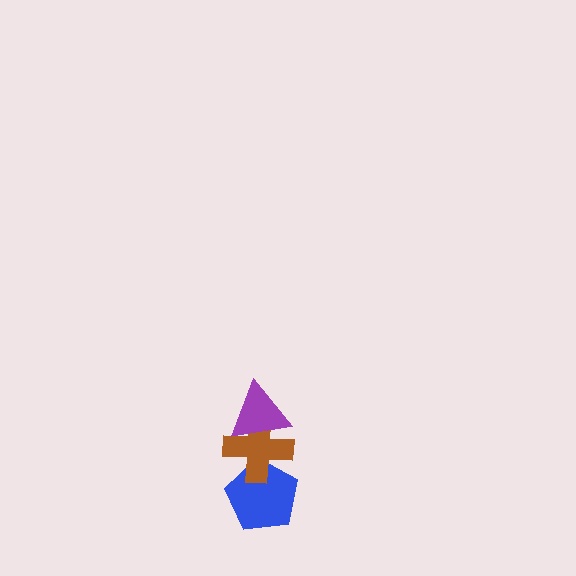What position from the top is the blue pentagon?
The blue pentagon is 3rd from the top.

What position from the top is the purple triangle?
The purple triangle is 1st from the top.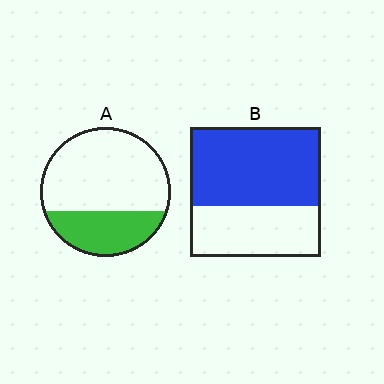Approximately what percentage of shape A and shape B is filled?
A is approximately 30% and B is approximately 60%.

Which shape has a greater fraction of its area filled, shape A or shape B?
Shape B.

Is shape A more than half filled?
No.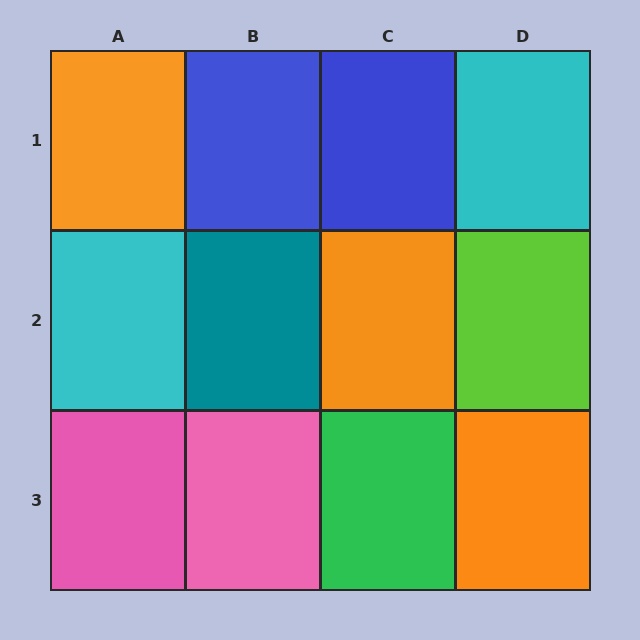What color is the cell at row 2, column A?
Cyan.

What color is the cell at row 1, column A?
Orange.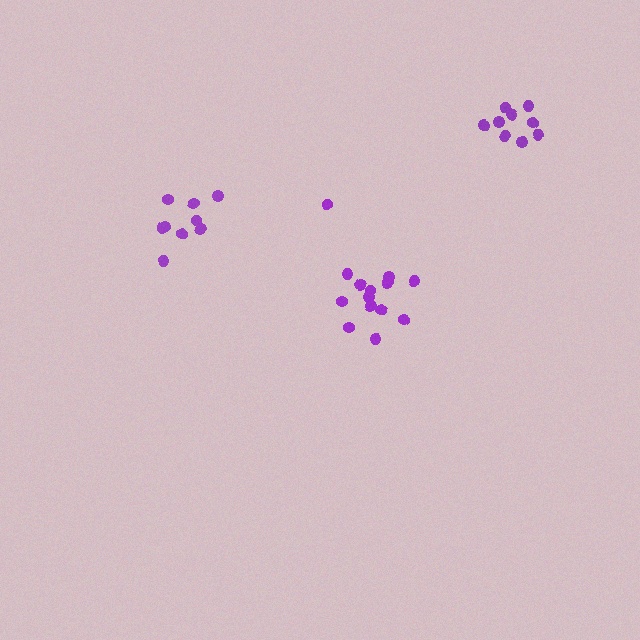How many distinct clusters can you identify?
There are 3 distinct clusters.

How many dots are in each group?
Group 1: 9 dots, Group 2: 14 dots, Group 3: 9 dots (32 total).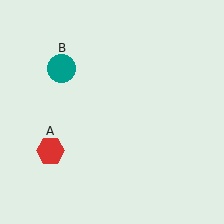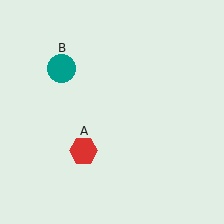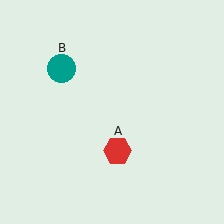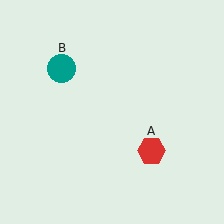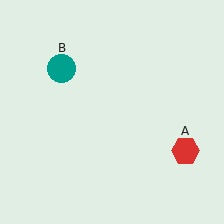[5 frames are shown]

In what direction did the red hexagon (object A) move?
The red hexagon (object A) moved right.